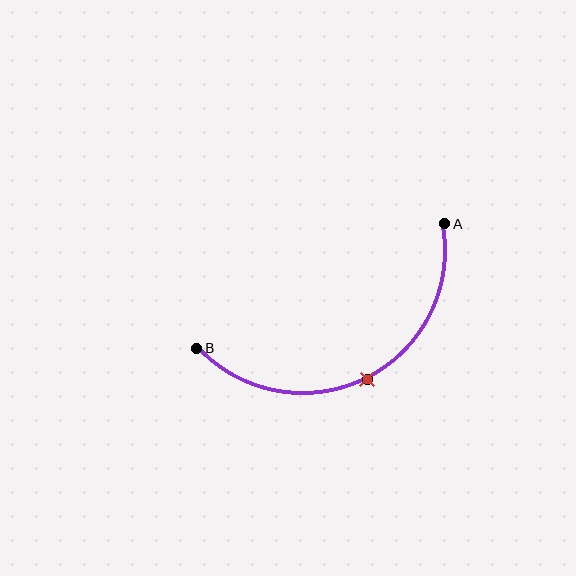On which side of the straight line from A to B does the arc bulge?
The arc bulges below the straight line connecting A and B.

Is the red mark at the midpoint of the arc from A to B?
Yes. The red mark lies on the arc at equal arc-length from both A and B — it is the arc midpoint.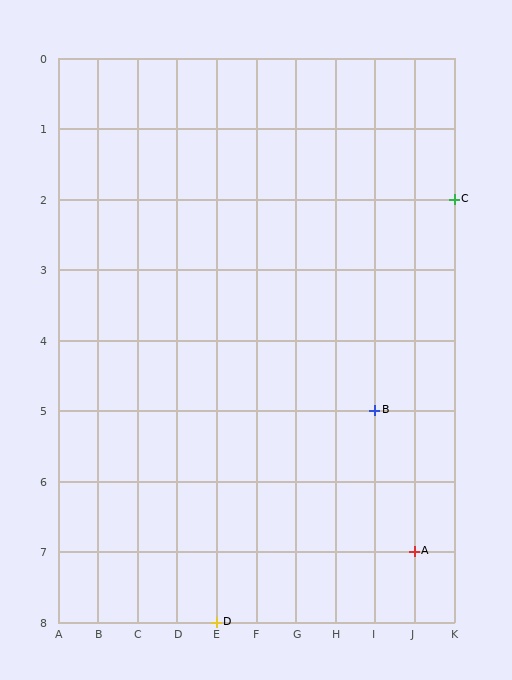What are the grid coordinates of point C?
Point C is at grid coordinates (K, 2).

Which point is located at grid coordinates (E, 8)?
Point D is at (E, 8).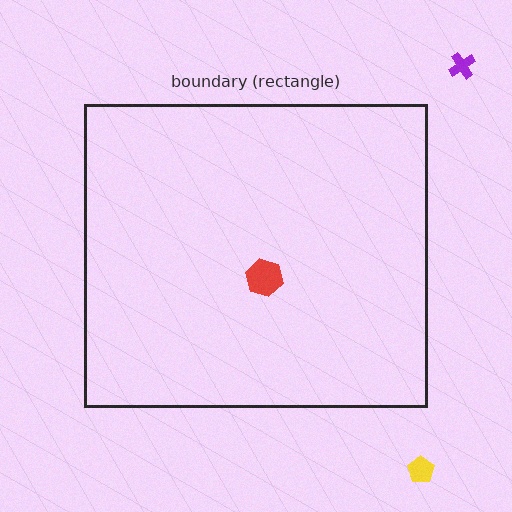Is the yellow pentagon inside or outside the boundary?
Outside.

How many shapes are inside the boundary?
1 inside, 2 outside.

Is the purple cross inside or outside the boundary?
Outside.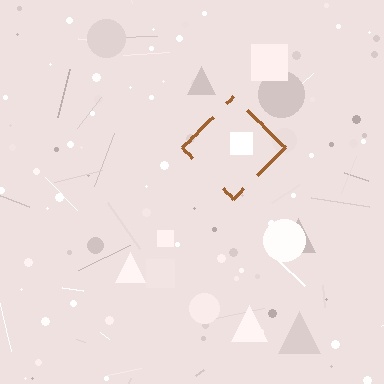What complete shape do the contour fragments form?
The contour fragments form a diamond.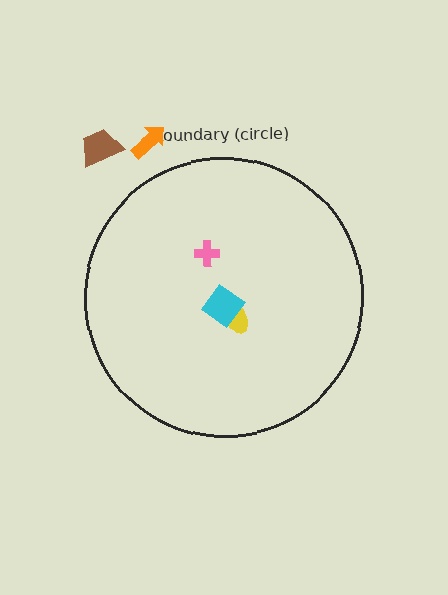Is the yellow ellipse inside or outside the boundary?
Inside.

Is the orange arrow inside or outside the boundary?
Outside.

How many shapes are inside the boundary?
3 inside, 2 outside.